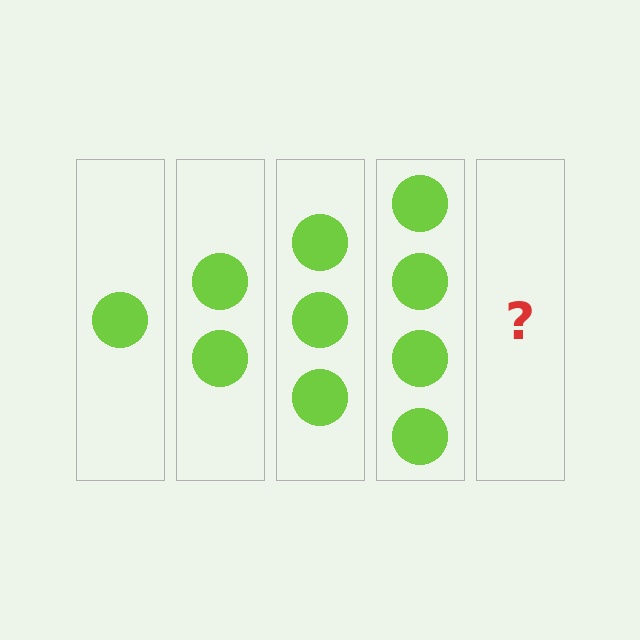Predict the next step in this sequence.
The next step is 5 circles.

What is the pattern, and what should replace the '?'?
The pattern is that each step adds one more circle. The '?' should be 5 circles.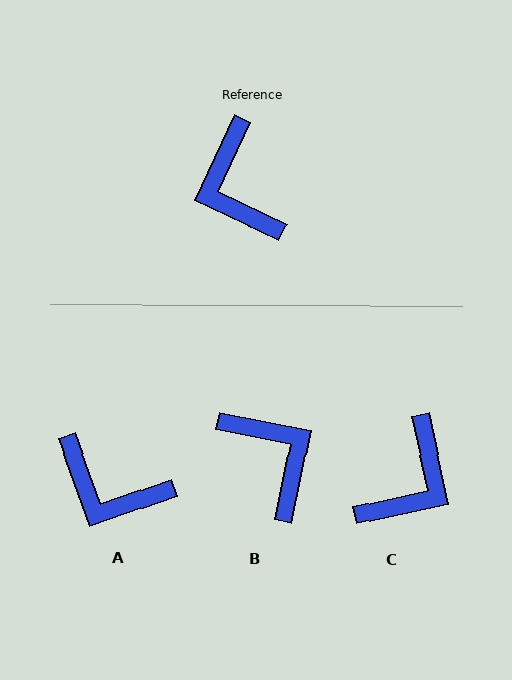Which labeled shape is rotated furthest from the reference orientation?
B, about 166 degrees away.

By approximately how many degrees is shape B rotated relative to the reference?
Approximately 166 degrees clockwise.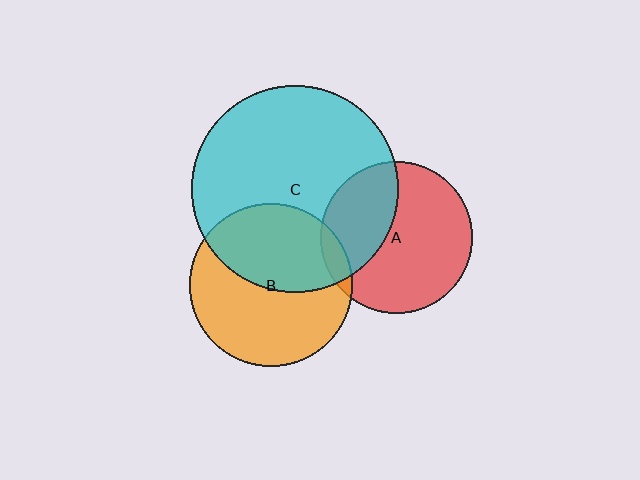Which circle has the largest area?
Circle C (cyan).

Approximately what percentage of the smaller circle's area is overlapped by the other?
Approximately 35%.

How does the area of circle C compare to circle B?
Approximately 1.6 times.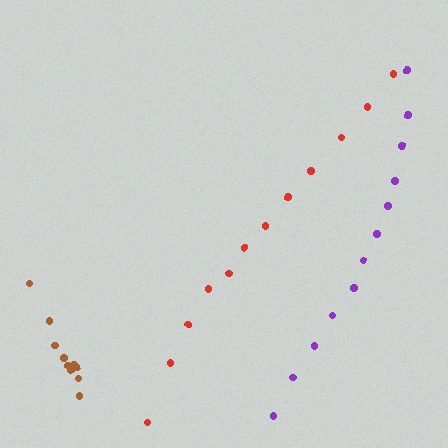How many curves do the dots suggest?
There are 3 distinct paths.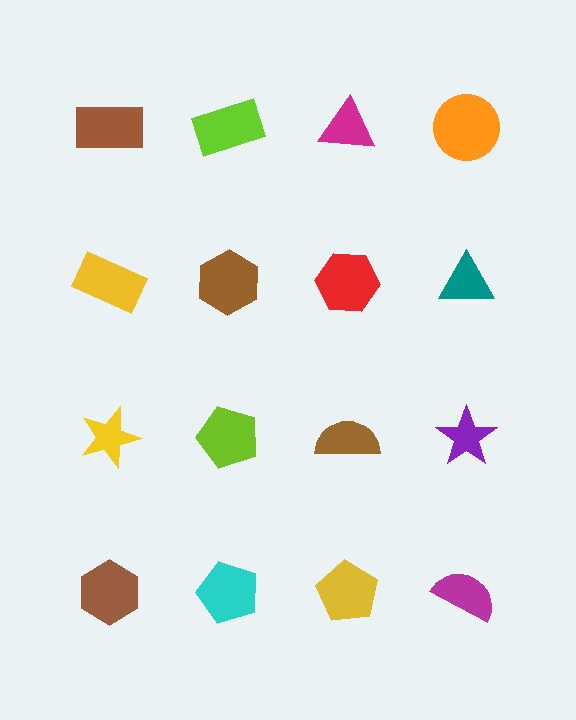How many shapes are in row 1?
4 shapes.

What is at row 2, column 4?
A teal triangle.